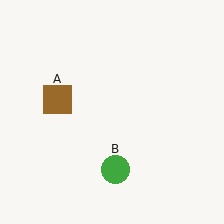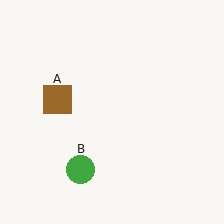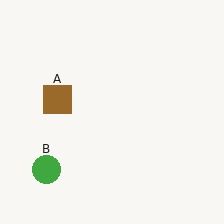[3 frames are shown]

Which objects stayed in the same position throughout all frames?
Brown square (object A) remained stationary.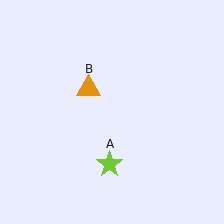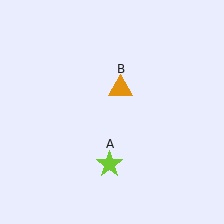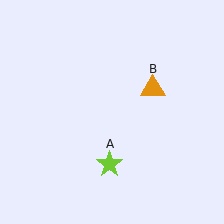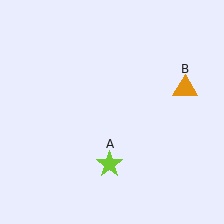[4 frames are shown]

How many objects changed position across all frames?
1 object changed position: orange triangle (object B).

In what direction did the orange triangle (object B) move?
The orange triangle (object B) moved right.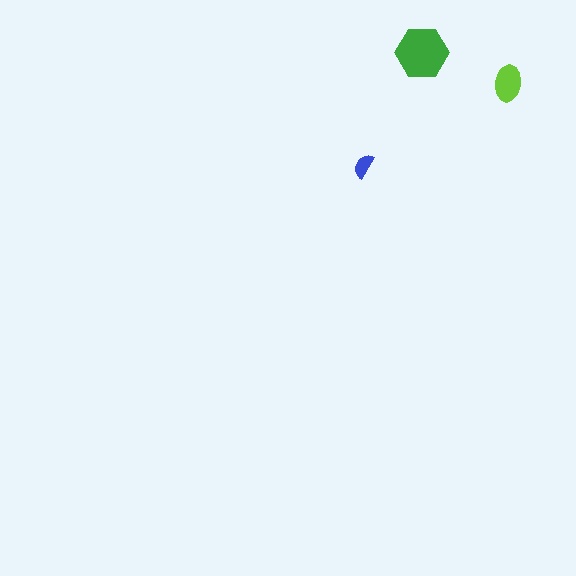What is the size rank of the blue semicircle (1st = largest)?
3rd.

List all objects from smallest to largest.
The blue semicircle, the lime ellipse, the green hexagon.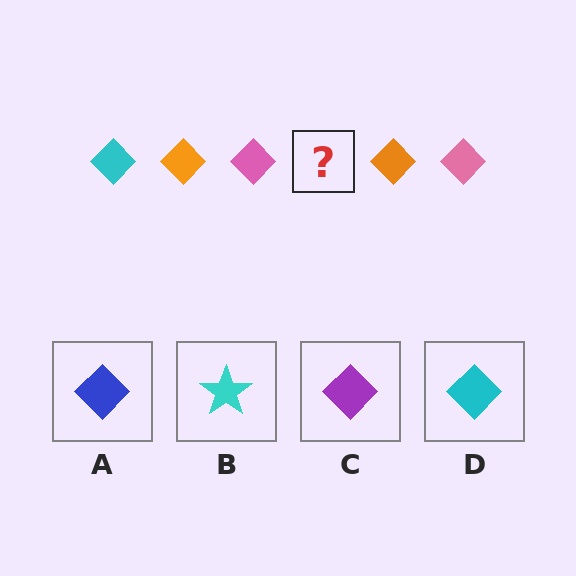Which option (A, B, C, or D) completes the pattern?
D.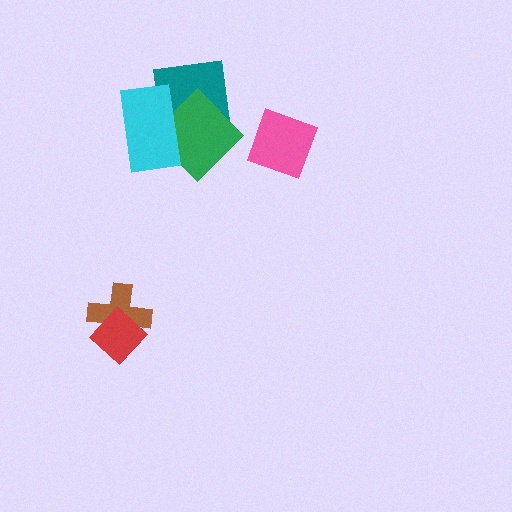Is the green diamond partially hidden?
Yes, it is partially covered by another shape.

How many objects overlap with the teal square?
2 objects overlap with the teal square.